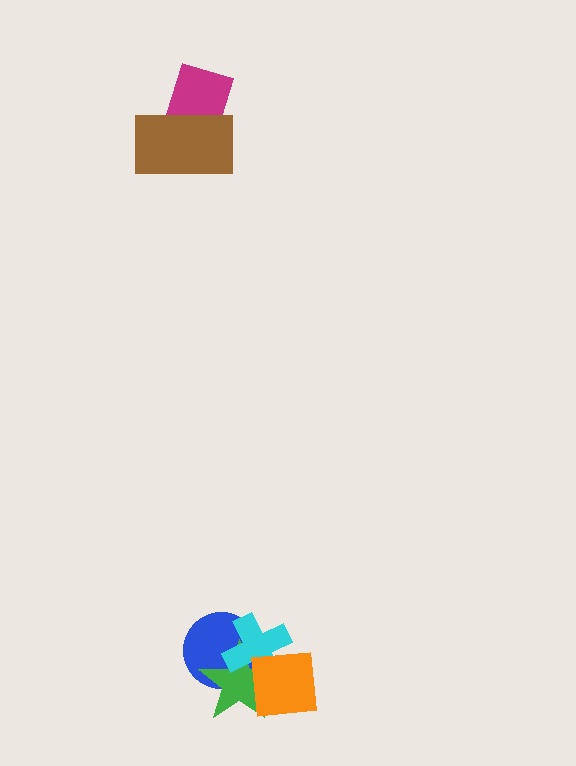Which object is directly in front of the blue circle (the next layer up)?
The green star is directly in front of the blue circle.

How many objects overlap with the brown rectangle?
1 object overlaps with the brown rectangle.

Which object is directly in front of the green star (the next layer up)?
The cyan cross is directly in front of the green star.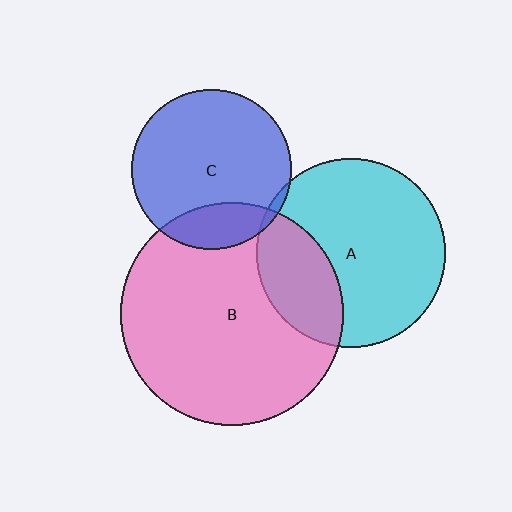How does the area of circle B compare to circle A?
Approximately 1.4 times.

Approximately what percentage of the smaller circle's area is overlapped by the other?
Approximately 20%.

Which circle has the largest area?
Circle B (pink).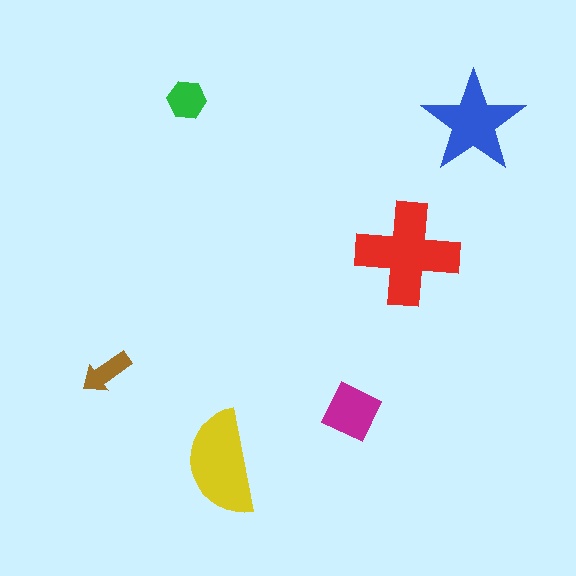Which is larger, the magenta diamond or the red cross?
The red cross.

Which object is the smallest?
The brown arrow.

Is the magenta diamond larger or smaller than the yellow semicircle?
Smaller.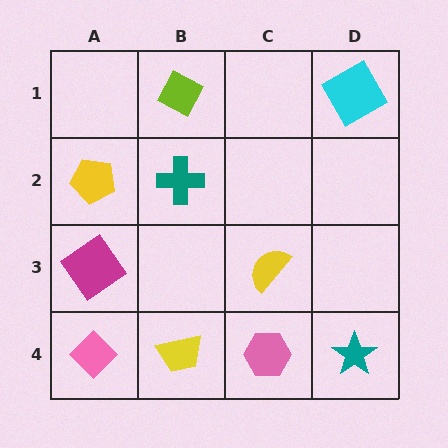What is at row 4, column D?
A teal star.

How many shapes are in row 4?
4 shapes.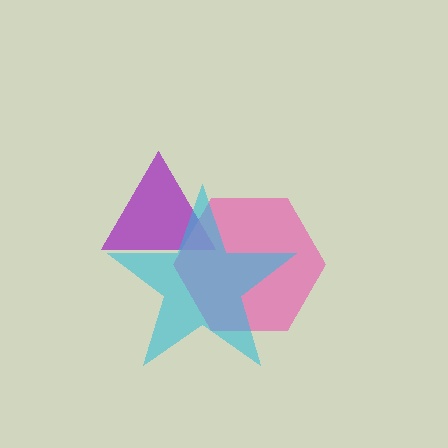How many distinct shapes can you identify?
There are 3 distinct shapes: a purple triangle, a pink hexagon, a cyan star.